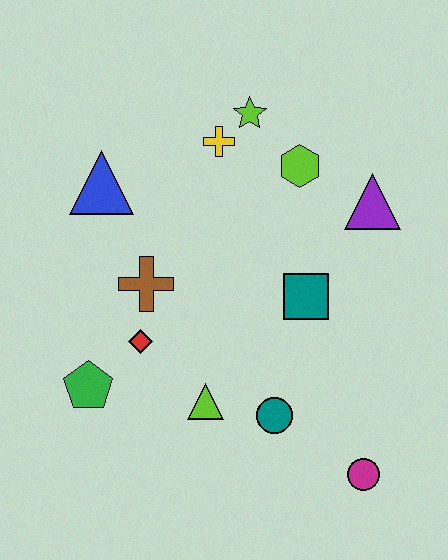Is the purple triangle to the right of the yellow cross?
Yes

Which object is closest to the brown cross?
The red diamond is closest to the brown cross.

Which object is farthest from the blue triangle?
The magenta circle is farthest from the blue triangle.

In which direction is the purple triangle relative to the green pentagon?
The purple triangle is to the right of the green pentagon.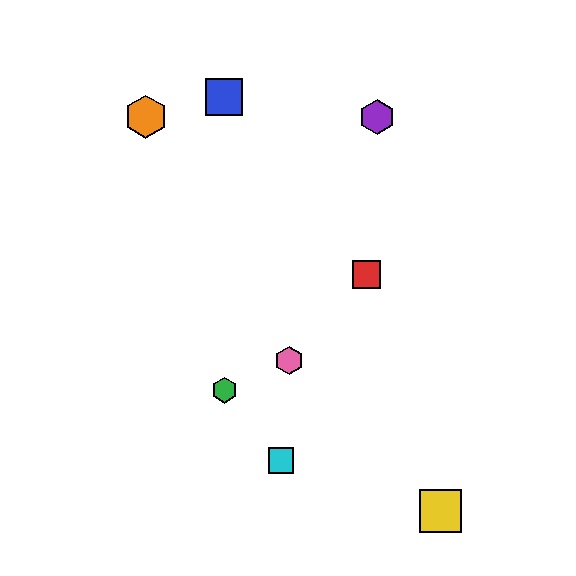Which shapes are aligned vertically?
The blue square, the green hexagon are aligned vertically.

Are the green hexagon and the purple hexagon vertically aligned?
No, the green hexagon is at x≈224 and the purple hexagon is at x≈377.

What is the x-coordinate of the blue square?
The blue square is at x≈224.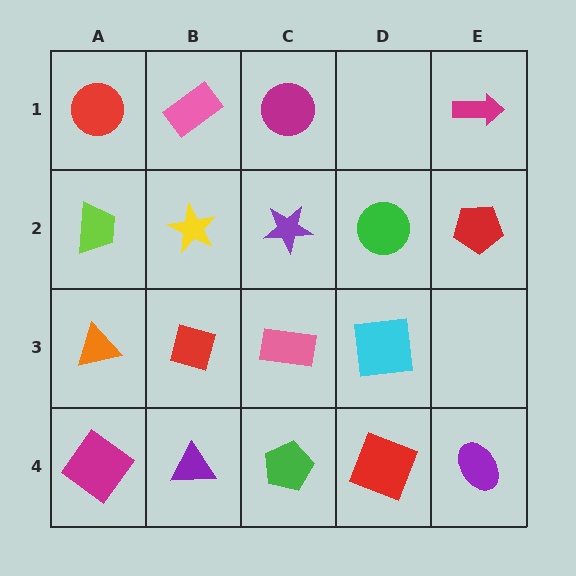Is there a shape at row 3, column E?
No, that cell is empty.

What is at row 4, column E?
A purple ellipse.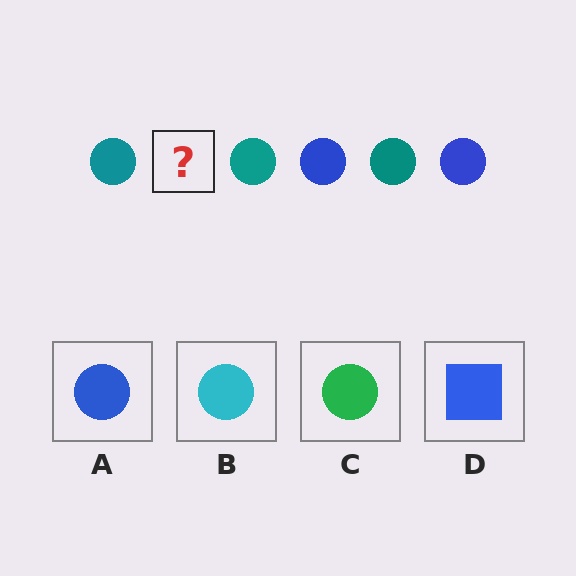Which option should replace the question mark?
Option A.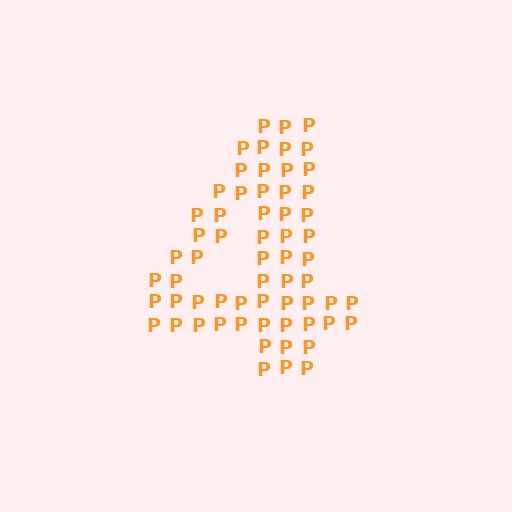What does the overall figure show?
The overall figure shows the digit 4.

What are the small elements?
The small elements are letter P's.